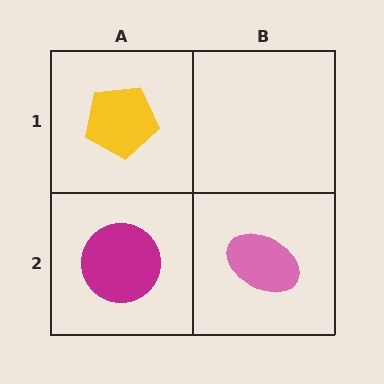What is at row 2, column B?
A pink ellipse.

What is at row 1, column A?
A yellow pentagon.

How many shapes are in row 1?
1 shape.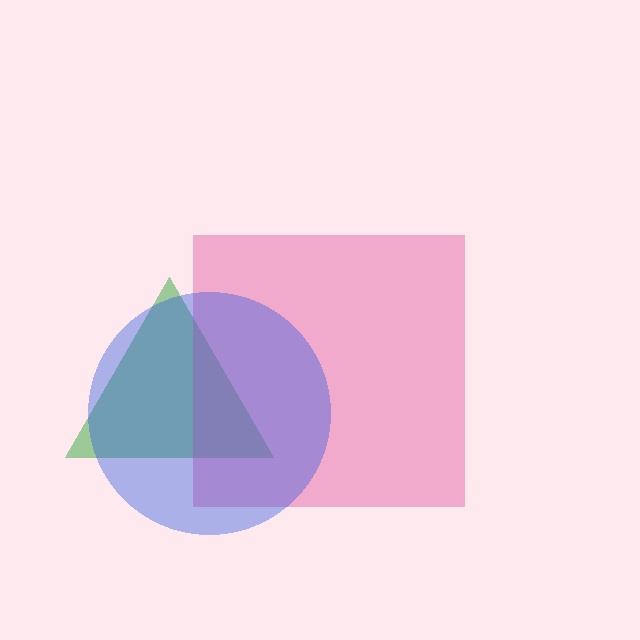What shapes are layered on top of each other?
The layered shapes are: a green triangle, a pink square, a blue circle.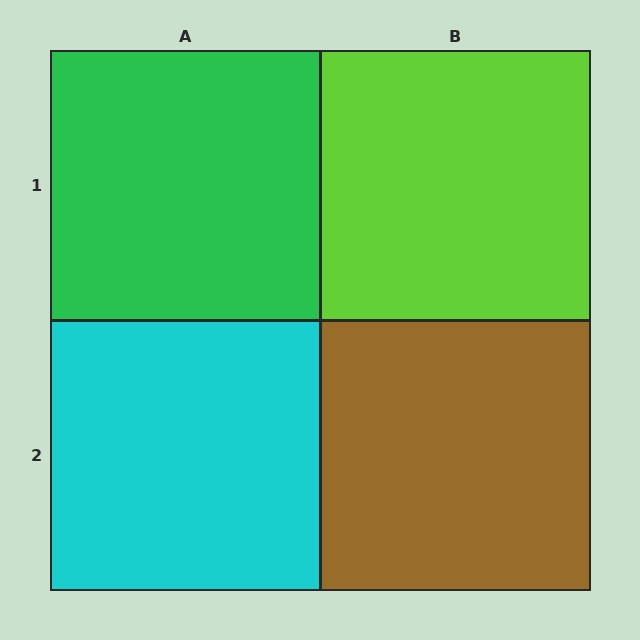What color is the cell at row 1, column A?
Green.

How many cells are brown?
1 cell is brown.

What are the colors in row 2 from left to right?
Cyan, brown.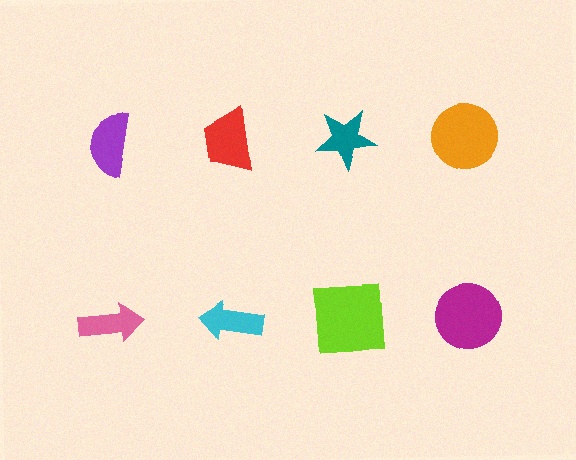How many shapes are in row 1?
4 shapes.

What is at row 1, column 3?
A teal star.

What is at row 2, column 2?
A cyan arrow.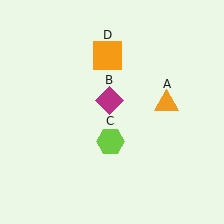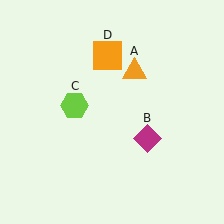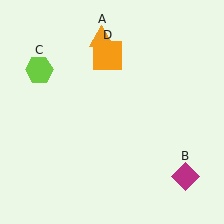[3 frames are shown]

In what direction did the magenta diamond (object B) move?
The magenta diamond (object B) moved down and to the right.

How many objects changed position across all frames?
3 objects changed position: orange triangle (object A), magenta diamond (object B), lime hexagon (object C).